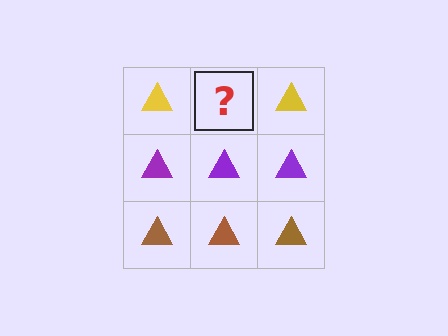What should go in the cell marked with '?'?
The missing cell should contain a yellow triangle.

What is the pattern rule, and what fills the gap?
The rule is that each row has a consistent color. The gap should be filled with a yellow triangle.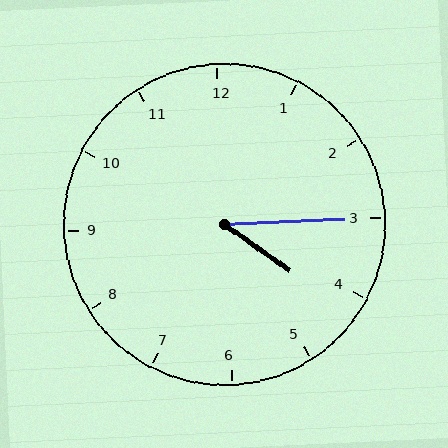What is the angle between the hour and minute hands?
Approximately 38 degrees.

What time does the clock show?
4:15.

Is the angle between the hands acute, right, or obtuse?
It is acute.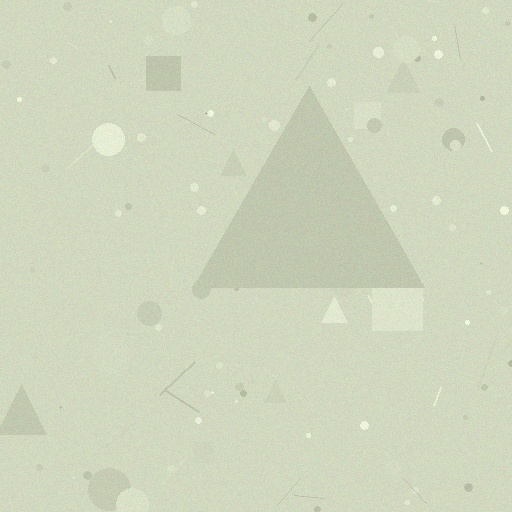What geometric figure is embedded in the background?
A triangle is embedded in the background.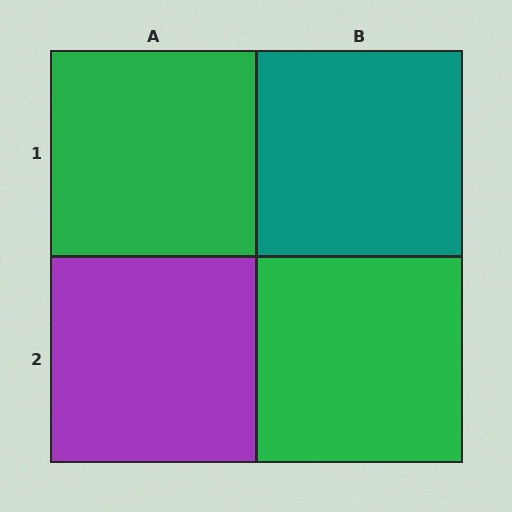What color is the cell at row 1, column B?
Teal.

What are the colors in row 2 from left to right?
Purple, green.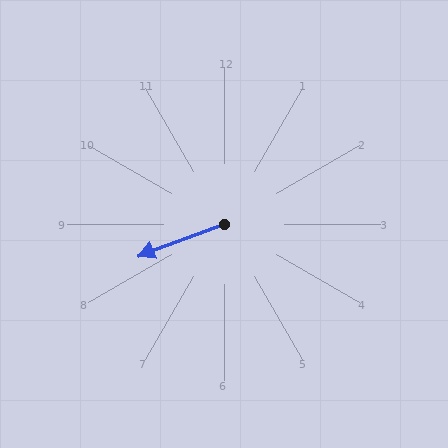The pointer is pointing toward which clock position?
Roughly 8 o'clock.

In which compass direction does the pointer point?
West.